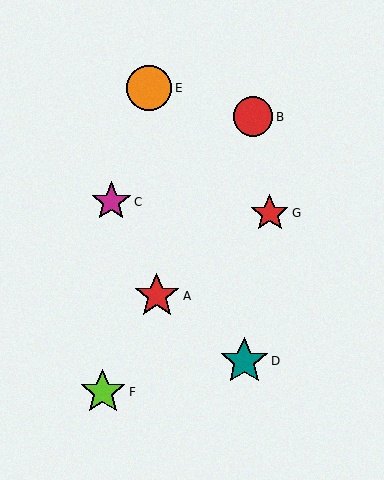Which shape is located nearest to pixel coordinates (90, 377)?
The lime star (labeled F) at (103, 392) is nearest to that location.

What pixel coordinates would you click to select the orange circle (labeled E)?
Click at (149, 88) to select the orange circle E.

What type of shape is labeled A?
Shape A is a red star.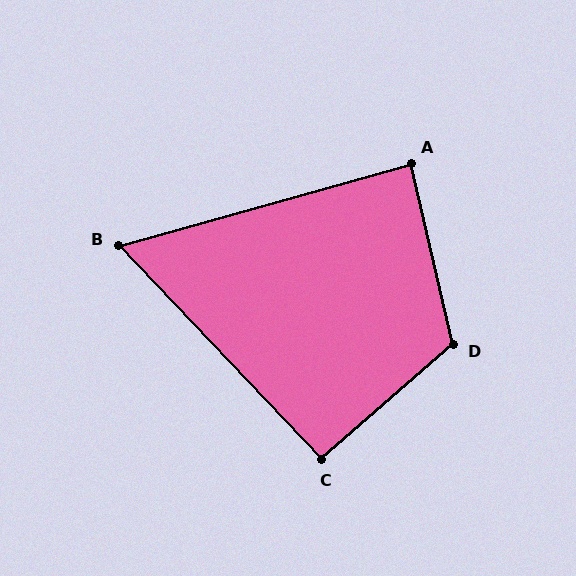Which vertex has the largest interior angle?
D, at approximately 118 degrees.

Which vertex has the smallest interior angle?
B, at approximately 62 degrees.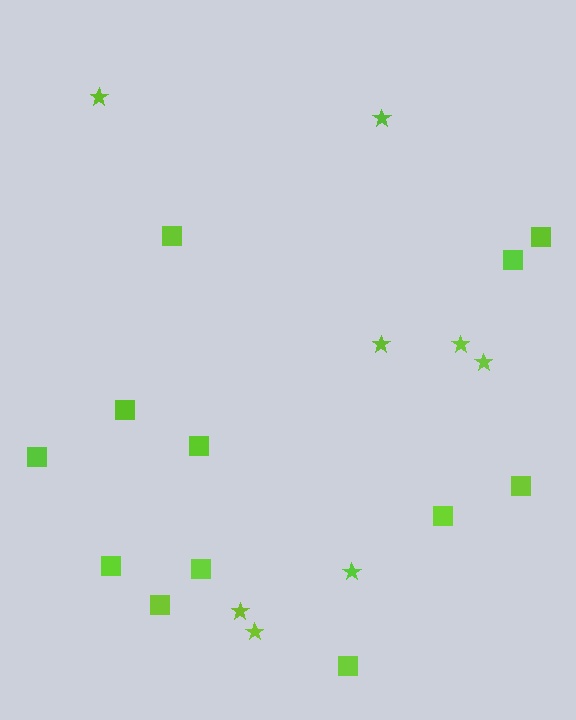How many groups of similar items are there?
There are 2 groups: one group of squares (12) and one group of stars (8).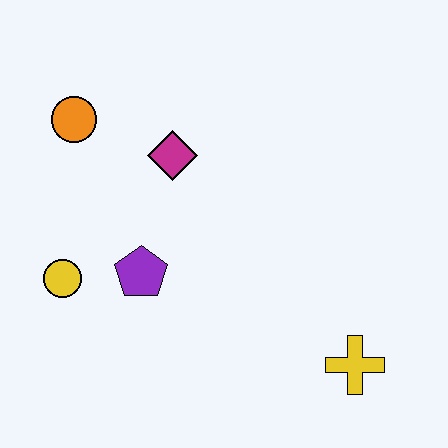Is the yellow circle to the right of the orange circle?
No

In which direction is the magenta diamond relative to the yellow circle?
The magenta diamond is above the yellow circle.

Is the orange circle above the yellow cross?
Yes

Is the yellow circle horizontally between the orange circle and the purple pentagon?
No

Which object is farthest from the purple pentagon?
The yellow cross is farthest from the purple pentagon.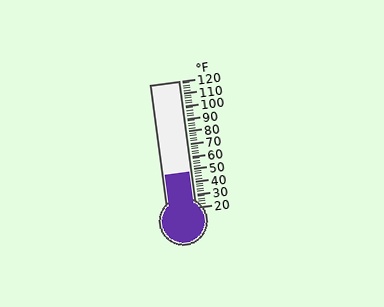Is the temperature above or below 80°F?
The temperature is below 80°F.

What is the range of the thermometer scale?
The thermometer scale ranges from 20°F to 120°F.